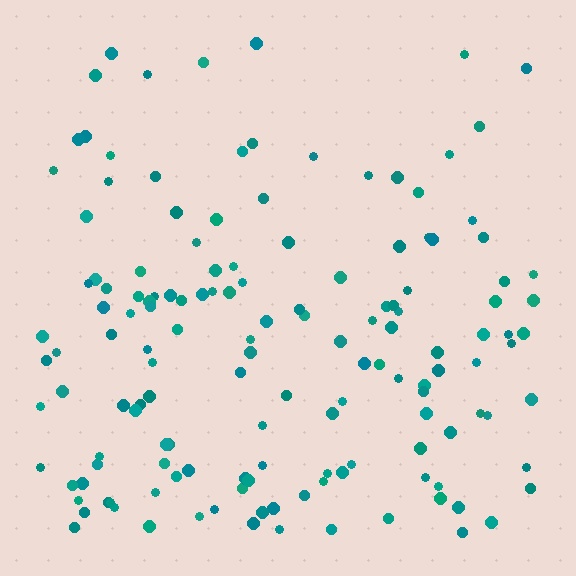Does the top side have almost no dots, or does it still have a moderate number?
Still a moderate number, just noticeably fewer than the bottom.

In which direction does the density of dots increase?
From top to bottom, with the bottom side densest.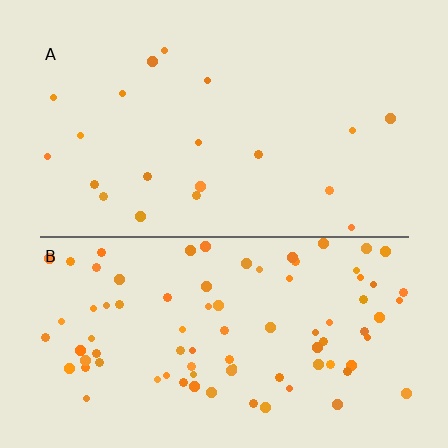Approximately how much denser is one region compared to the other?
Approximately 4.2× — region B over region A.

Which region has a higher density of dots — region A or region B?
B (the bottom).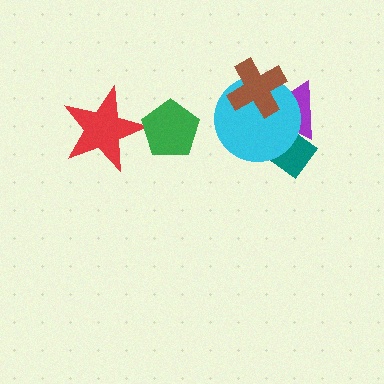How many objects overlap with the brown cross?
2 objects overlap with the brown cross.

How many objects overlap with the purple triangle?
3 objects overlap with the purple triangle.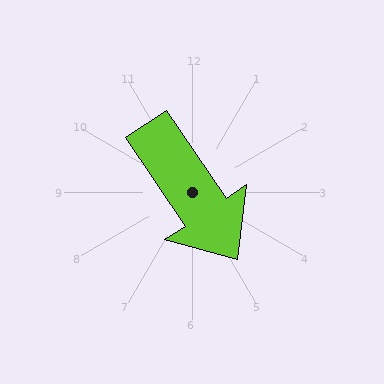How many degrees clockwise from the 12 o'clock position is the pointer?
Approximately 146 degrees.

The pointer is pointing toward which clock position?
Roughly 5 o'clock.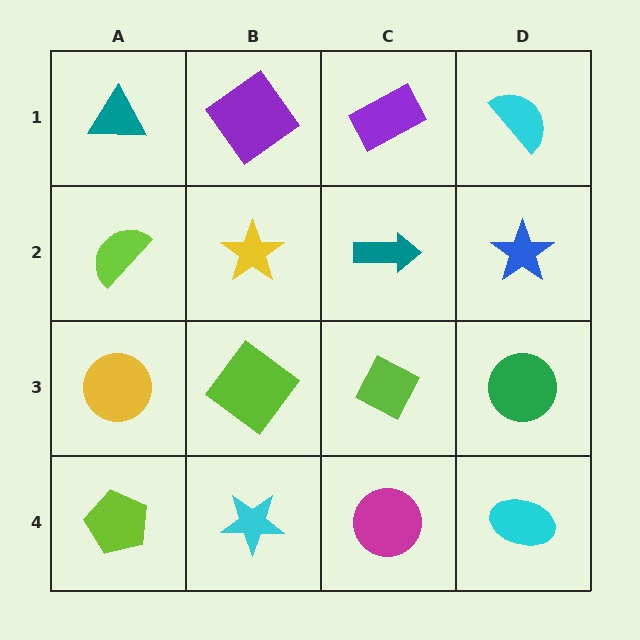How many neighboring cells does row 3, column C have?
4.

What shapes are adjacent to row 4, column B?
A lime diamond (row 3, column B), a lime pentagon (row 4, column A), a magenta circle (row 4, column C).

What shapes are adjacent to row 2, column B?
A purple diamond (row 1, column B), a lime diamond (row 3, column B), a lime semicircle (row 2, column A), a teal arrow (row 2, column C).